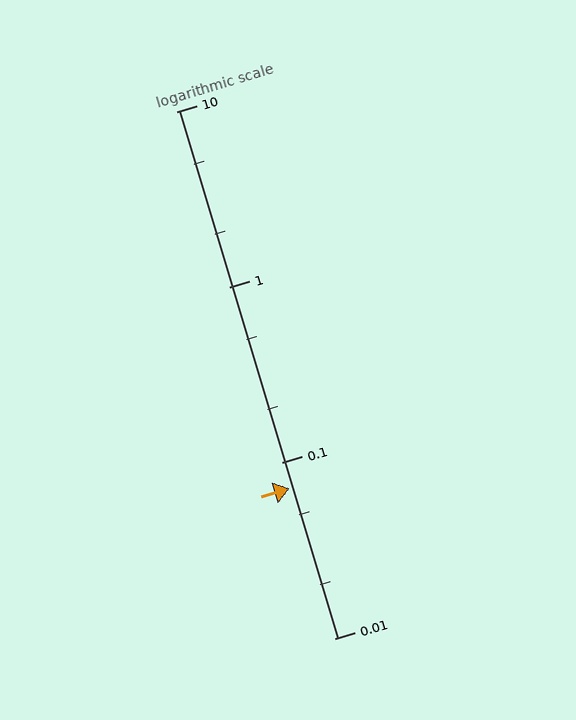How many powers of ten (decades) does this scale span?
The scale spans 3 decades, from 0.01 to 10.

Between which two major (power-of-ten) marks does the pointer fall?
The pointer is between 0.01 and 0.1.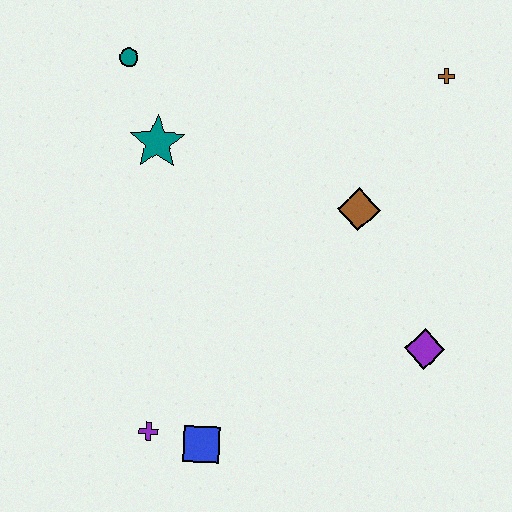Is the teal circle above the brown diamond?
Yes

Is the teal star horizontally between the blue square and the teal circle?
Yes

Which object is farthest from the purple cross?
The brown cross is farthest from the purple cross.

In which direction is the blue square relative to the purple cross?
The blue square is to the right of the purple cross.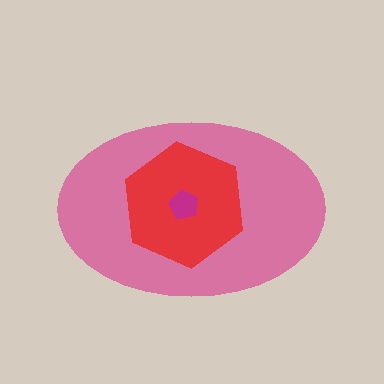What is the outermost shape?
The pink ellipse.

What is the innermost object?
The magenta pentagon.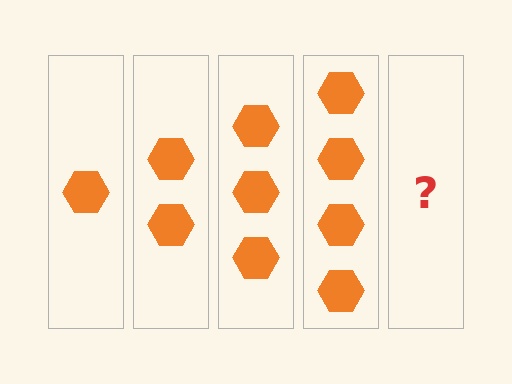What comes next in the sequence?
The next element should be 5 hexagons.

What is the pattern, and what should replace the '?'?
The pattern is that each step adds one more hexagon. The '?' should be 5 hexagons.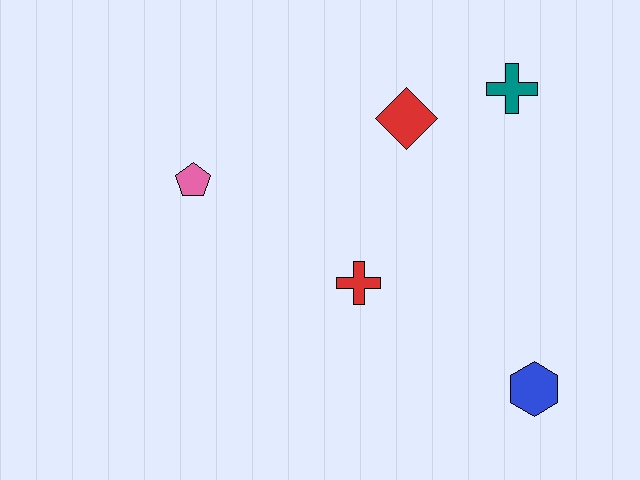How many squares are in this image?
There are no squares.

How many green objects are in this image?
There are no green objects.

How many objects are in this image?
There are 5 objects.